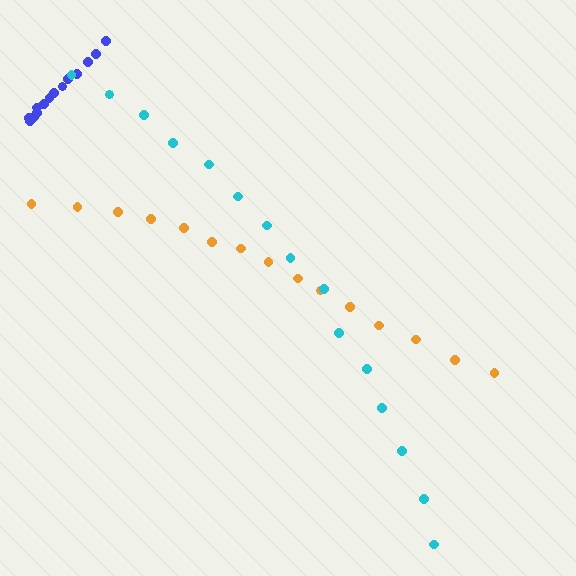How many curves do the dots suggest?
There are 3 distinct paths.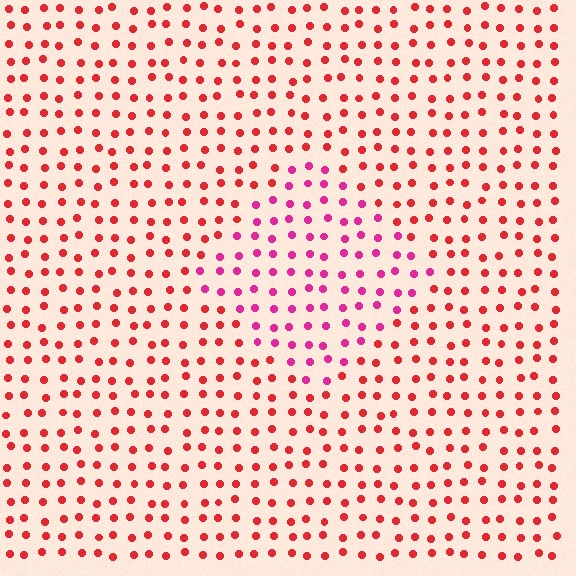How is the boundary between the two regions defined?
The boundary is defined purely by a slight shift in hue (about 34 degrees). Spacing, size, and orientation are identical on both sides.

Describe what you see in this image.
The image is filled with small red elements in a uniform arrangement. A diamond-shaped region is visible where the elements are tinted to a slightly different hue, forming a subtle color boundary.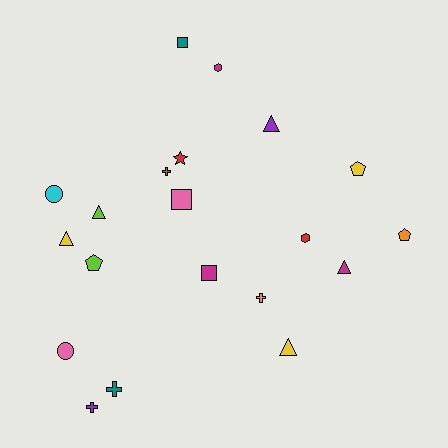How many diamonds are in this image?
There are no diamonds.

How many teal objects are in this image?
There are 2 teal objects.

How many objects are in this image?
There are 20 objects.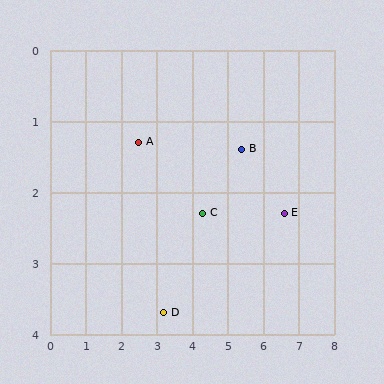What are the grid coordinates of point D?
Point D is at approximately (3.2, 3.7).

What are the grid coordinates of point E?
Point E is at approximately (6.6, 2.3).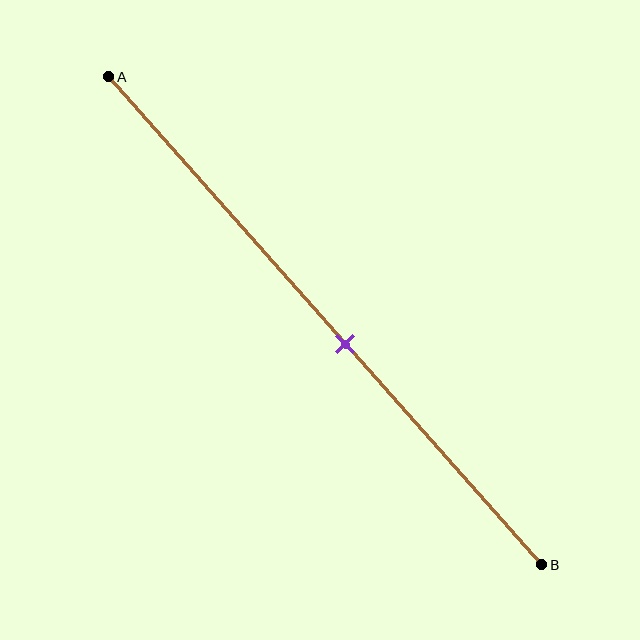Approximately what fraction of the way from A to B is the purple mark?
The purple mark is approximately 55% of the way from A to B.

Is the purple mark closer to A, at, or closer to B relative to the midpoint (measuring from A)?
The purple mark is closer to point B than the midpoint of segment AB.